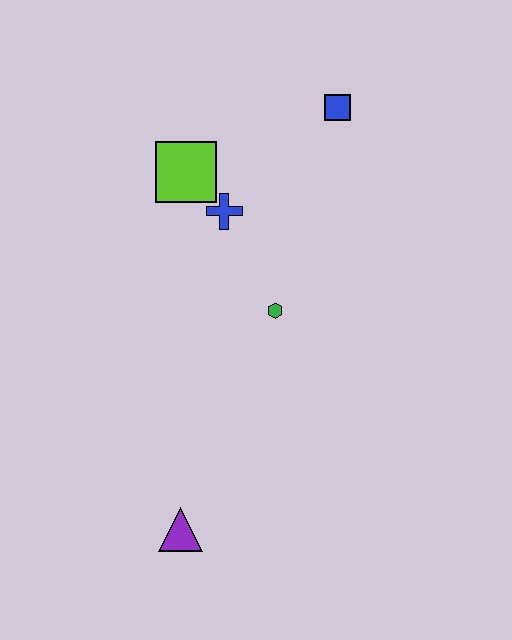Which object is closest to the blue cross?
The lime square is closest to the blue cross.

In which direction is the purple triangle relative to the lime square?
The purple triangle is below the lime square.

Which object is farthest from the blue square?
The purple triangle is farthest from the blue square.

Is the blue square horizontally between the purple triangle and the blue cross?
No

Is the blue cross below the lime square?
Yes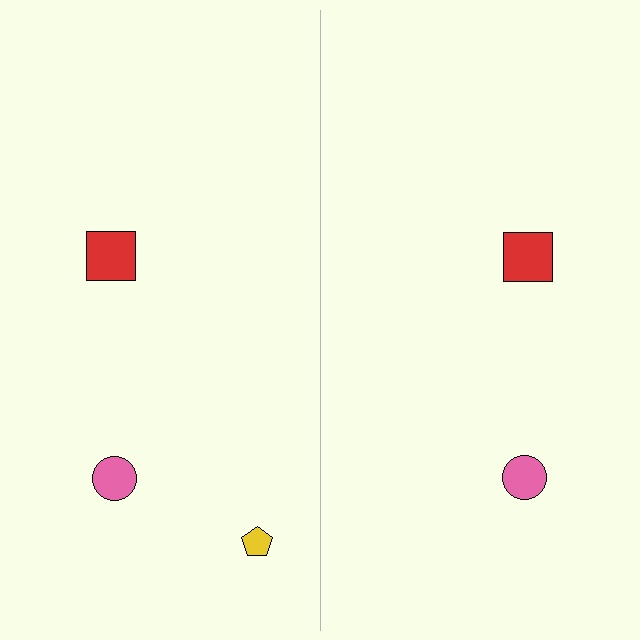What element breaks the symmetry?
A yellow pentagon is missing from the right side.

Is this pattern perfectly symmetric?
No, the pattern is not perfectly symmetric. A yellow pentagon is missing from the right side.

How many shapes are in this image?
There are 5 shapes in this image.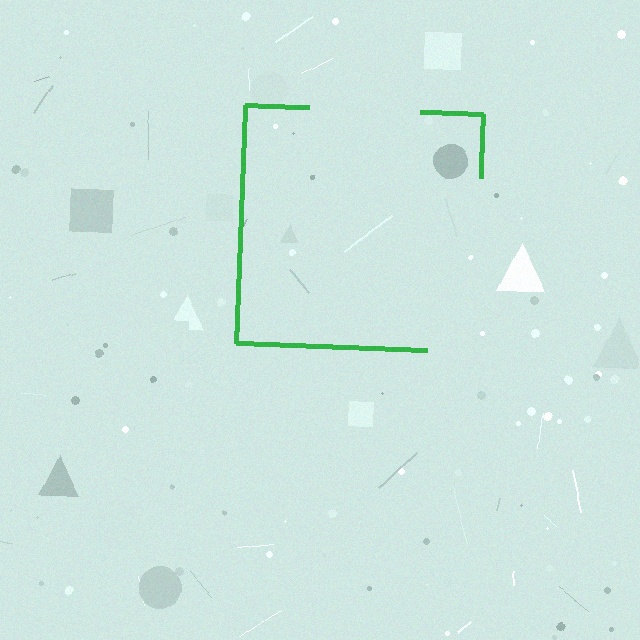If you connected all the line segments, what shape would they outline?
They would outline a square.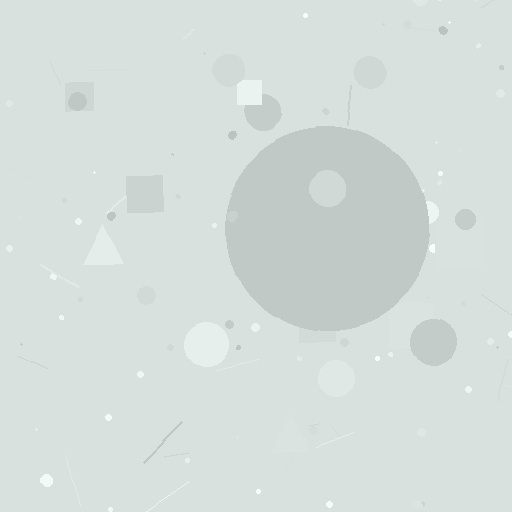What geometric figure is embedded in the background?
A circle is embedded in the background.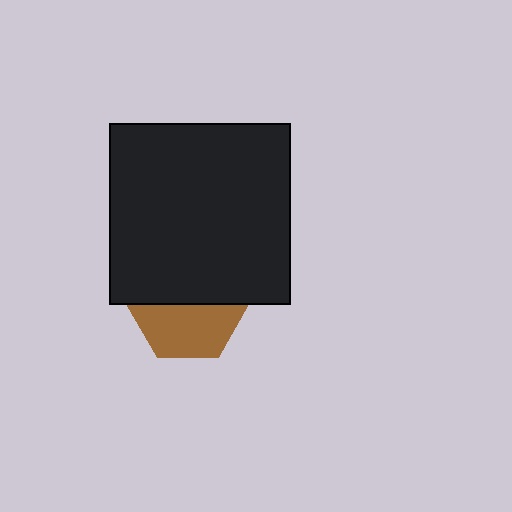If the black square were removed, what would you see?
You would see the complete brown hexagon.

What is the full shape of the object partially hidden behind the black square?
The partially hidden object is a brown hexagon.